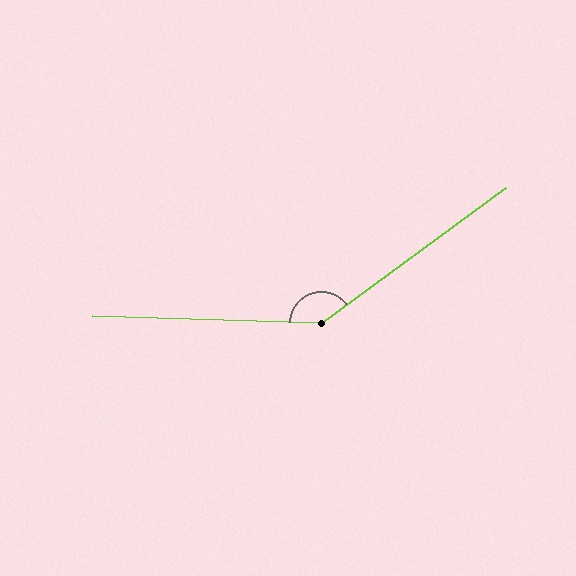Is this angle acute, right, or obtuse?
It is obtuse.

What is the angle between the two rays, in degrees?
Approximately 142 degrees.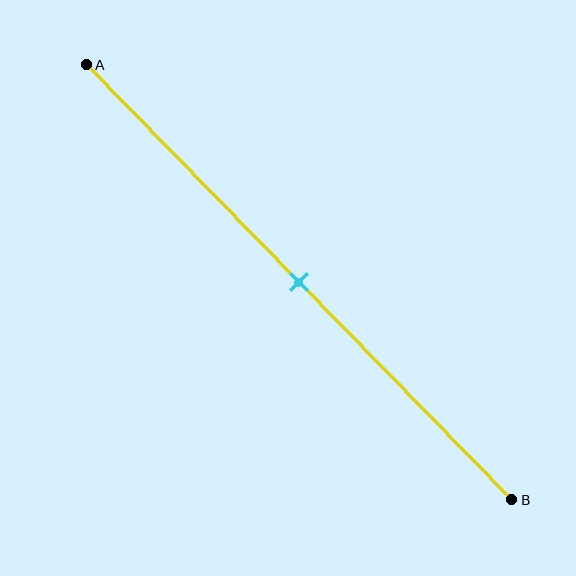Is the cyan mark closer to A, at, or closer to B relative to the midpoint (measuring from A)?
The cyan mark is approximately at the midpoint of segment AB.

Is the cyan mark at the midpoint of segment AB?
Yes, the mark is approximately at the midpoint.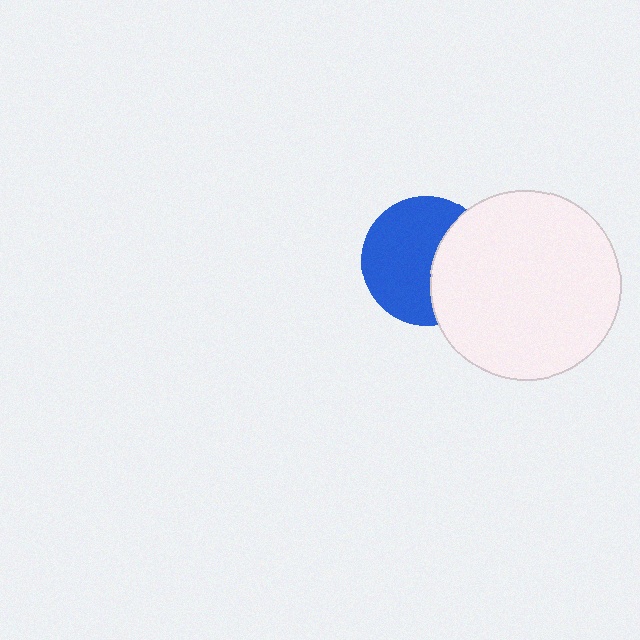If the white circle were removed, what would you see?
You would see the complete blue circle.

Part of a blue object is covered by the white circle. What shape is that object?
It is a circle.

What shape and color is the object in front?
The object in front is a white circle.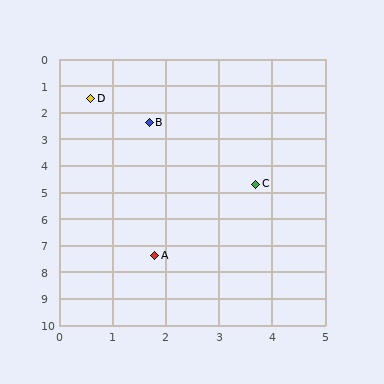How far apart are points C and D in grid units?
Points C and D are about 4.5 grid units apart.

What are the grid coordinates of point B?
Point B is at approximately (1.7, 2.4).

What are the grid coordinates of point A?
Point A is at approximately (1.8, 7.4).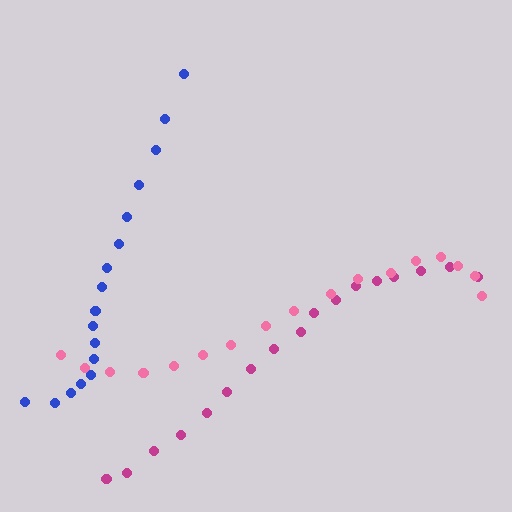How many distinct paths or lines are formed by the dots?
There are 3 distinct paths.